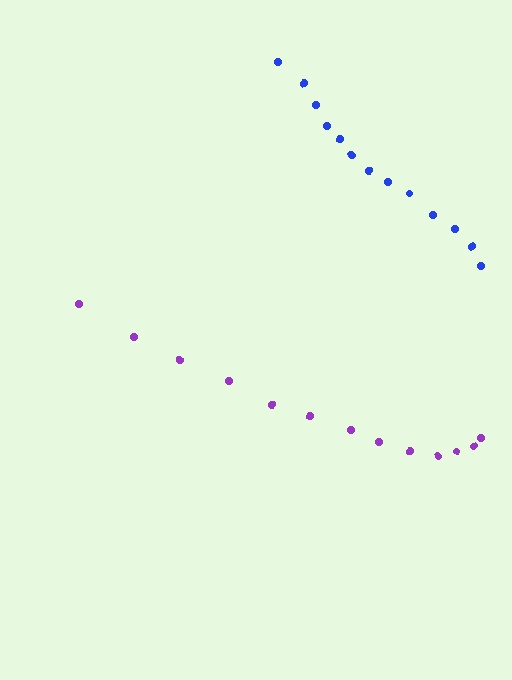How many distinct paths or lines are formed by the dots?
There are 2 distinct paths.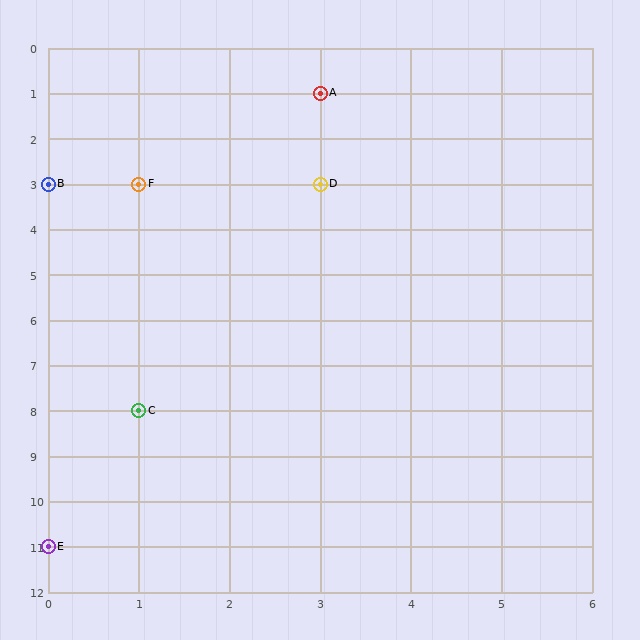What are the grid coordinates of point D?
Point D is at grid coordinates (3, 3).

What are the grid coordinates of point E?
Point E is at grid coordinates (0, 11).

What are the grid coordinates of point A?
Point A is at grid coordinates (3, 1).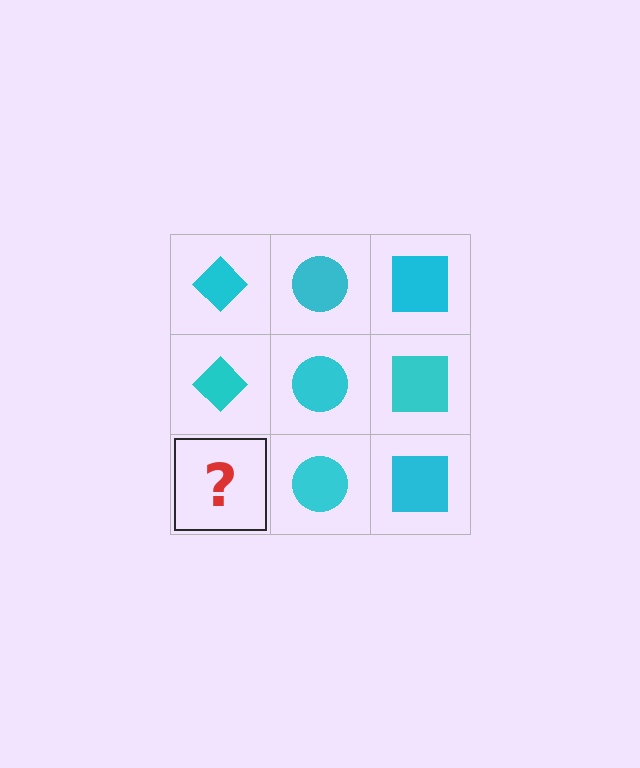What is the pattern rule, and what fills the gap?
The rule is that each column has a consistent shape. The gap should be filled with a cyan diamond.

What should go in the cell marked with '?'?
The missing cell should contain a cyan diamond.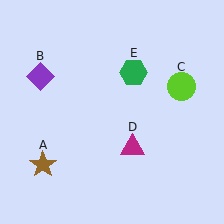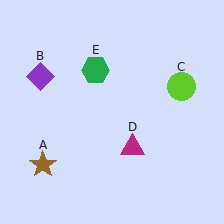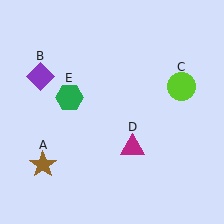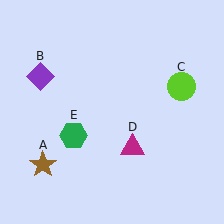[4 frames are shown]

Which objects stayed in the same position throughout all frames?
Brown star (object A) and purple diamond (object B) and lime circle (object C) and magenta triangle (object D) remained stationary.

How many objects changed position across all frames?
1 object changed position: green hexagon (object E).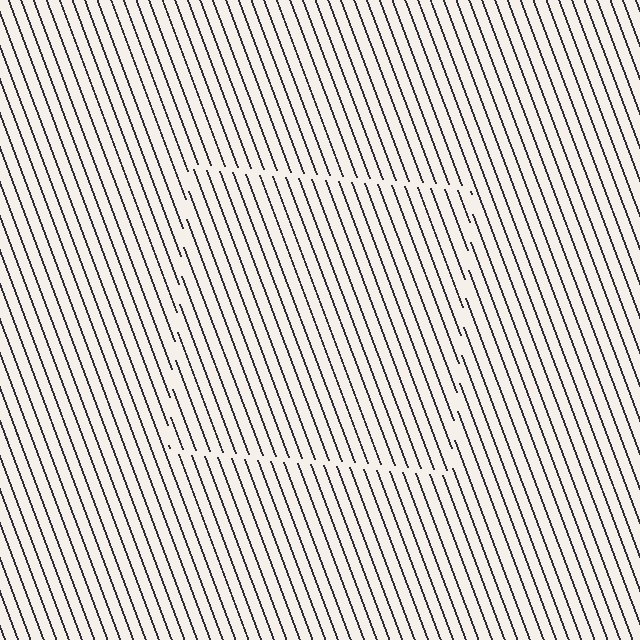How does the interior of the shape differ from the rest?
The interior of the shape contains the same grating, shifted by half a period — the contour is defined by the phase discontinuity where line-ends from the inner and outer gratings abut.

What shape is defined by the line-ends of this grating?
An illusory square. The interior of the shape contains the same grating, shifted by half a period — the contour is defined by the phase discontinuity where line-ends from the inner and outer gratings abut.